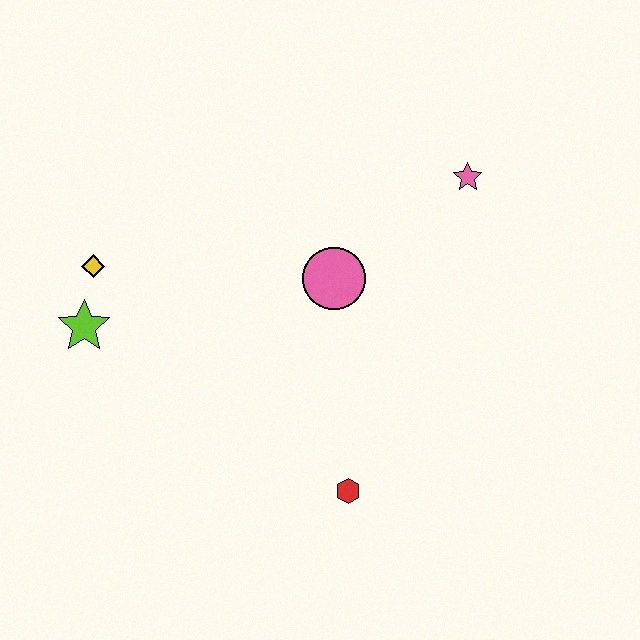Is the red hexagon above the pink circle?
No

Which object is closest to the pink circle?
The pink star is closest to the pink circle.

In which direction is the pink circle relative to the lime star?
The pink circle is to the right of the lime star.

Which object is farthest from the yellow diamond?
The pink star is farthest from the yellow diamond.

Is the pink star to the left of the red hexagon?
No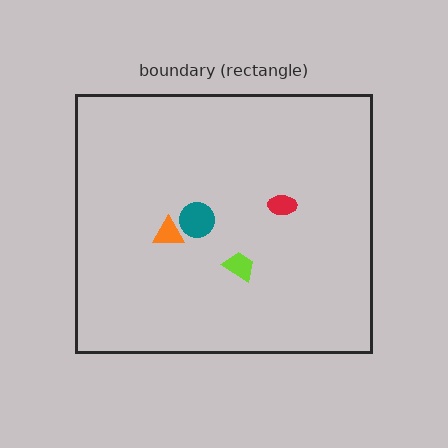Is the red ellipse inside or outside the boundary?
Inside.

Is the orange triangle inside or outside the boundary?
Inside.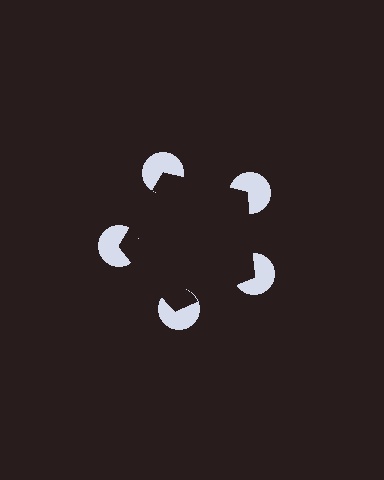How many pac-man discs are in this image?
There are 5 — one at each vertex of the illusory pentagon.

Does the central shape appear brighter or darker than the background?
It typically appears slightly darker than the background, even though no actual brightness change is drawn.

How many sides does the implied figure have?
5 sides.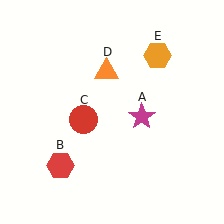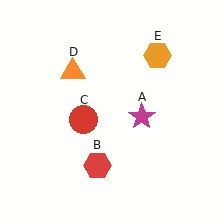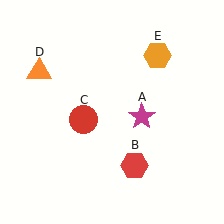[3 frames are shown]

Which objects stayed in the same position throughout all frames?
Magenta star (object A) and red circle (object C) and orange hexagon (object E) remained stationary.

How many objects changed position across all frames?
2 objects changed position: red hexagon (object B), orange triangle (object D).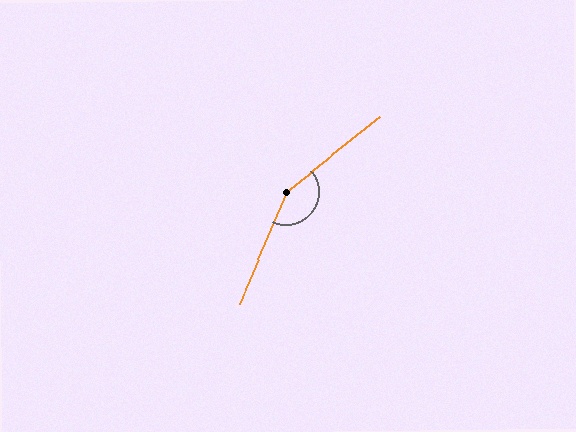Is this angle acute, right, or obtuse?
It is obtuse.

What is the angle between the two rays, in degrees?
Approximately 151 degrees.